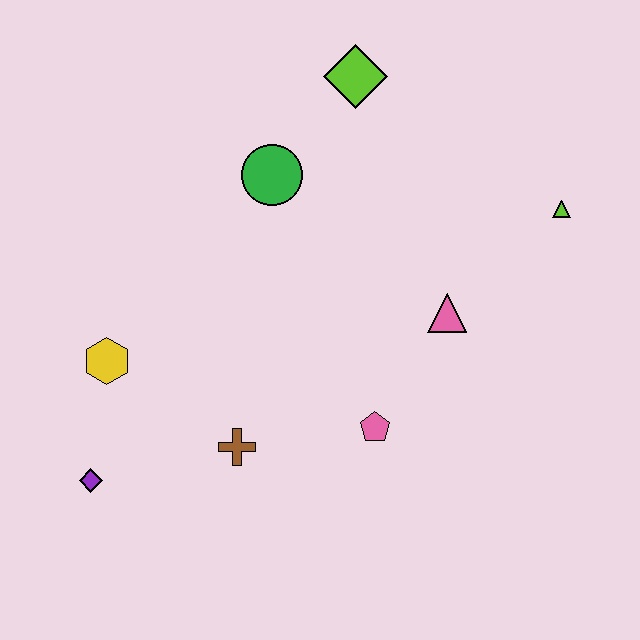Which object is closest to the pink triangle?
The pink pentagon is closest to the pink triangle.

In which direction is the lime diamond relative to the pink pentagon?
The lime diamond is above the pink pentagon.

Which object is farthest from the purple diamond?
The lime triangle is farthest from the purple diamond.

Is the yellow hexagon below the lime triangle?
Yes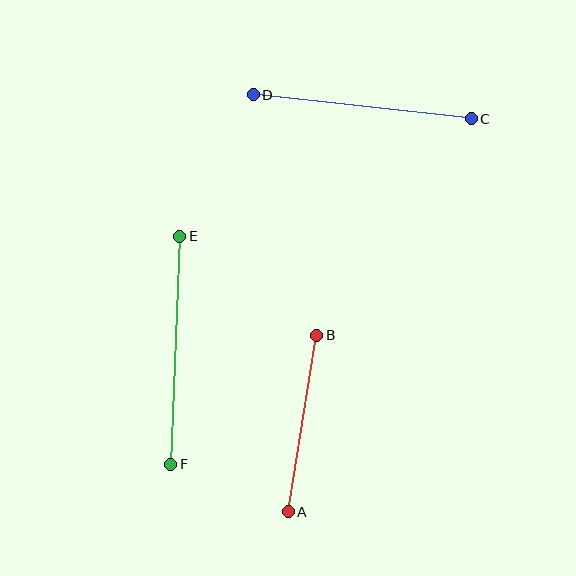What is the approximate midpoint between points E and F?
The midpoint is at approximately (175, 350) pixels.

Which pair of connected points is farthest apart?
Points E and F are farthest apart.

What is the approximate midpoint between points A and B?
The midpoint is at approximately (303, 424) pixels.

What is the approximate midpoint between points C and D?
The midpoint is at approximately (362, 107) pixels.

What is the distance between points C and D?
The distance is approximately 219 pixels.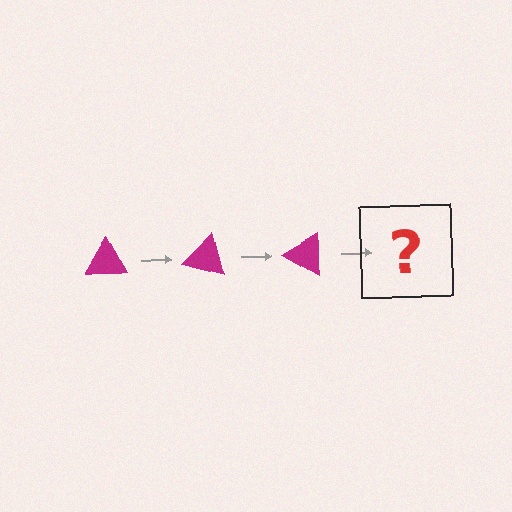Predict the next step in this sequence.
The next step is a magenta triangle rotated 45 degrees.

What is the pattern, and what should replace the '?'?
The pattern is that the triangle rotates 15 degrees each step. The '?' should be a magenta triangle rotated 45 degrees.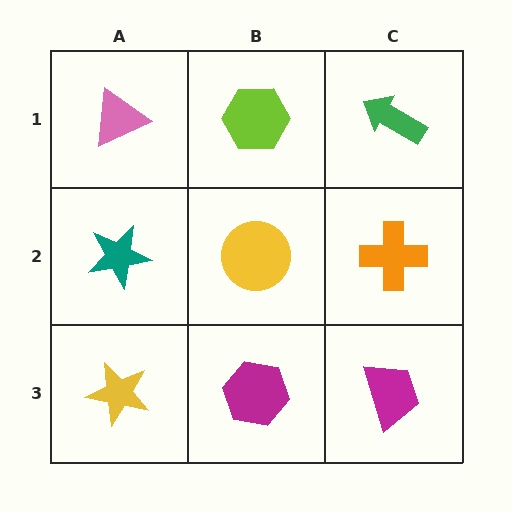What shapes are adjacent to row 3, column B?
A yellow circle (row 2, column B), a yellow star (row 3, column A), a magenta trapezoid (row 3, column C).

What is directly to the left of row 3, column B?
A yellow star.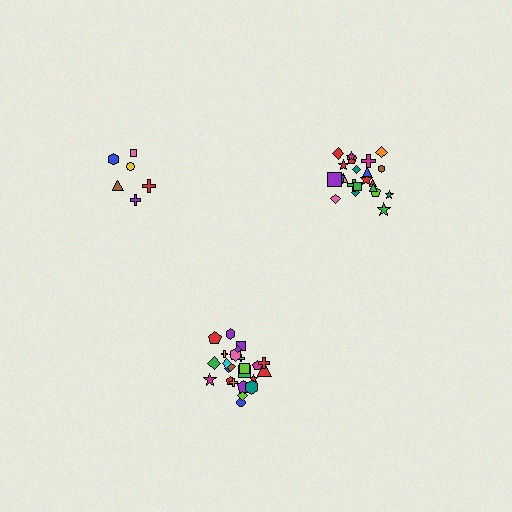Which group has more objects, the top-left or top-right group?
The top-right group.